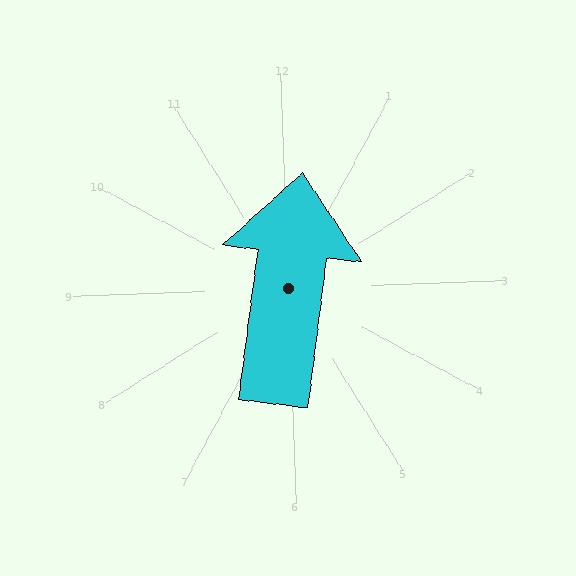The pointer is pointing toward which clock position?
Roughly 12 o'clock.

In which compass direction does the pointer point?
North.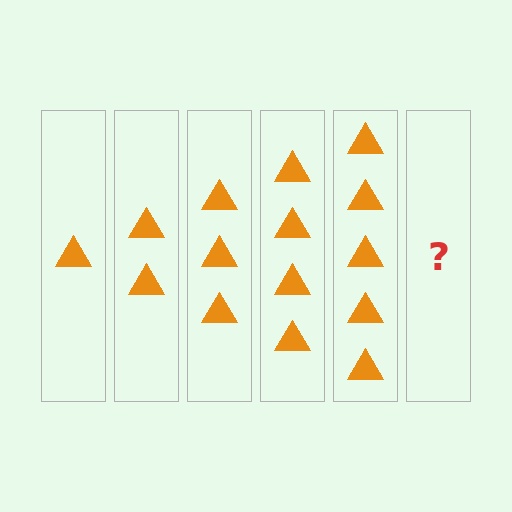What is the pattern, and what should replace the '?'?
The pattern is that each step adds one more triangle. The '?' should be 6 triangles.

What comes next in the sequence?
The next element should be 6 triangles.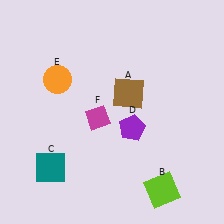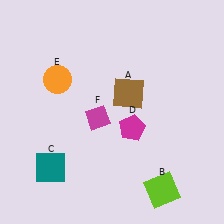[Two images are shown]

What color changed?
The pentagon (D) changed from purple in Image 1 to magenta in Image 2.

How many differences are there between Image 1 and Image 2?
There is 1 difference between the two images.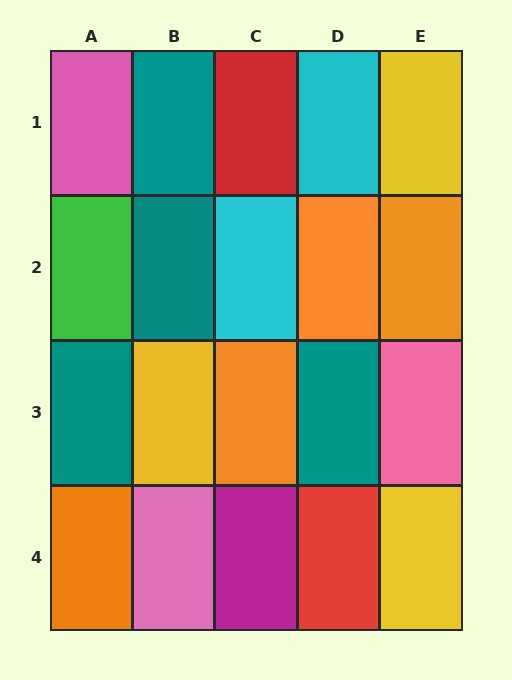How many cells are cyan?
2 cells are cyan.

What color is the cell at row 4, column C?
Magenta.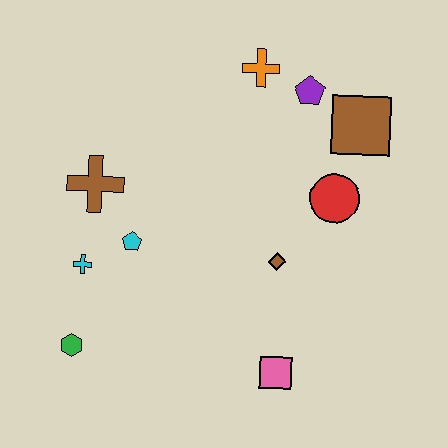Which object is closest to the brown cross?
The cyan pentagon is closest to the brown cross.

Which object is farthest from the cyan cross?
The brown square is farthest from the cyan cross.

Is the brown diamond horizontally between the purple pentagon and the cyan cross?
Yes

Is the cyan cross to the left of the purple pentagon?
Yes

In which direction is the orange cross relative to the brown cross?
The orange cross is to the right of the brown cross.